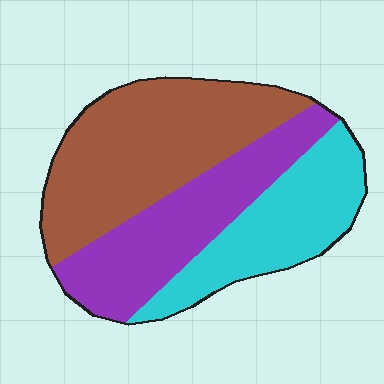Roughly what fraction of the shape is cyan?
Cyan takes up about one quarter (1/4) of the shape.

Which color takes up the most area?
Brown, at roughly 40%.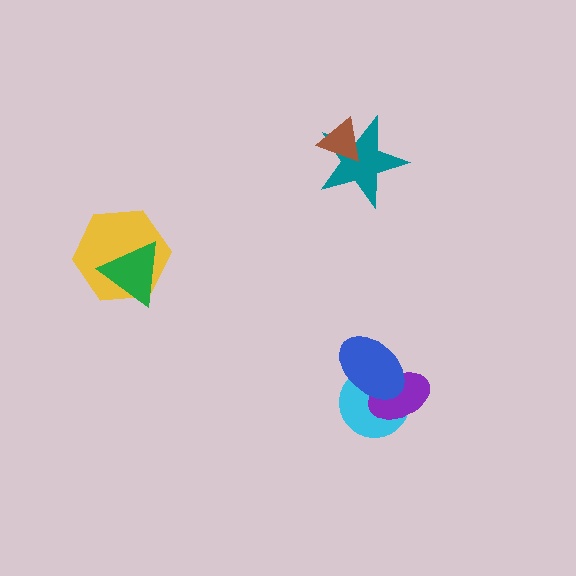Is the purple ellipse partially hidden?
Yes, it is partially covered by another shape.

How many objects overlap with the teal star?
1 object overlaps with the teal star.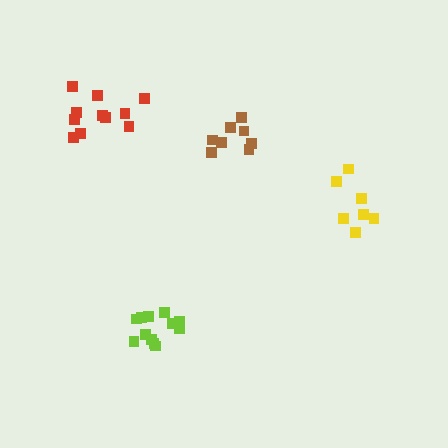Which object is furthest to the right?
The yellow cluster is rightmost.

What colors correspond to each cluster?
The clusters are colored: yellow, brown, lime, red.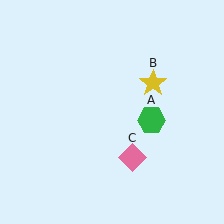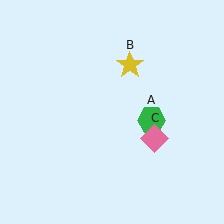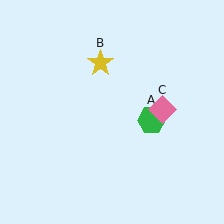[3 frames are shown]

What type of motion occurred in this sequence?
The yellow star (object B), pink diamond (object C) rotated counterclockwise around the center of the scene.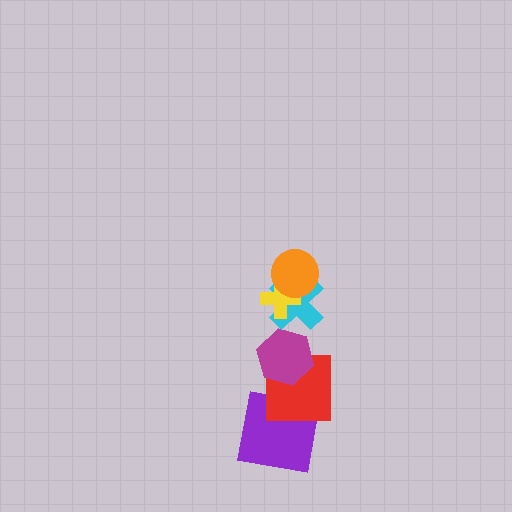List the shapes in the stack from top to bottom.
From top to bottom: the orange circle, the yellow cross, the cyan cross, the magenta hexagon, the red square, the purple square.